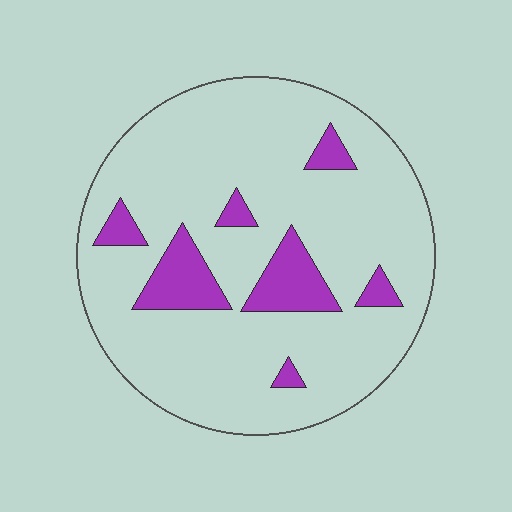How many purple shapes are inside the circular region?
7.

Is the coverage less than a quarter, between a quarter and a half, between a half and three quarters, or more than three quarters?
Less than a quarter.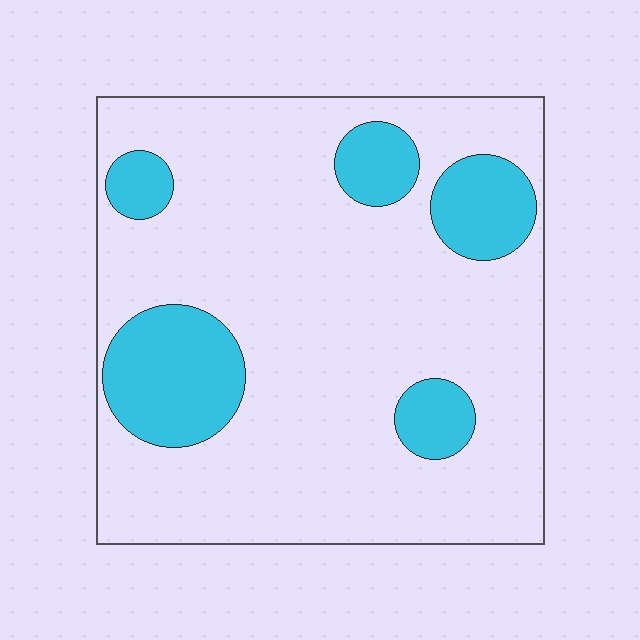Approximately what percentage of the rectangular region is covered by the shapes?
Approximately 20%.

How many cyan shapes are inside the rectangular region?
5.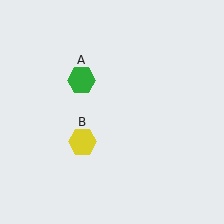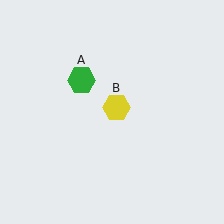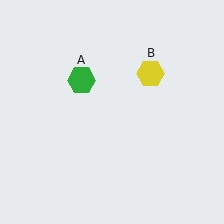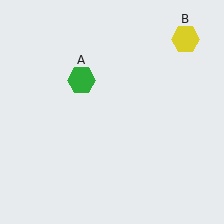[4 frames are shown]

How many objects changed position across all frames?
1 object changed position: yellow hexagon (object B).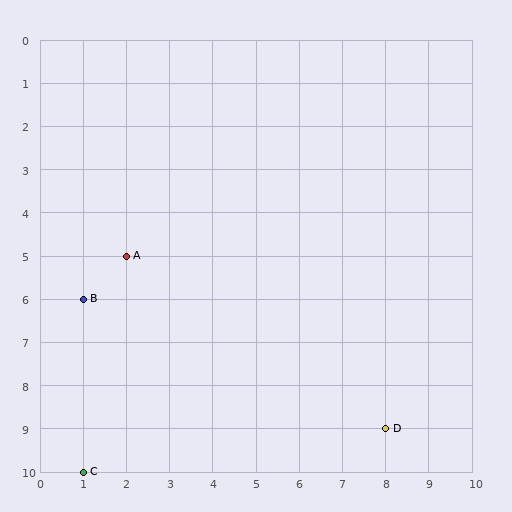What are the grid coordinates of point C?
Point C is at grid coordinates (1, 10).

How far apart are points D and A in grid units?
Points D and A are 6 columns and 4 rows apart (about 7.2 grid units diagonally).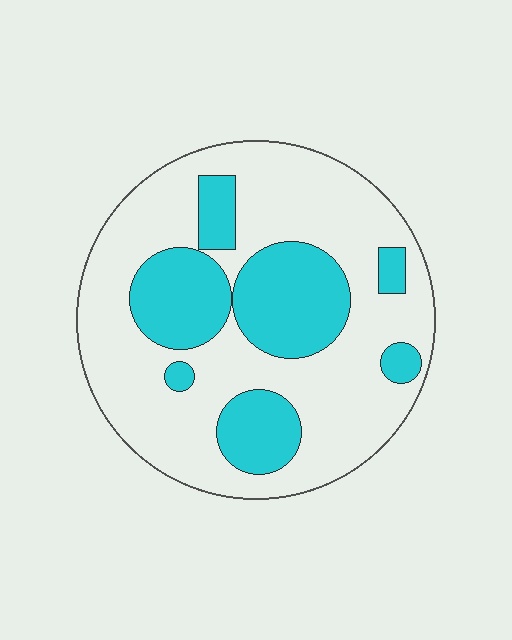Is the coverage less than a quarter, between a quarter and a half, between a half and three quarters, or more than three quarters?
Between a quarter and a half.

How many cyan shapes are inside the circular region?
7.